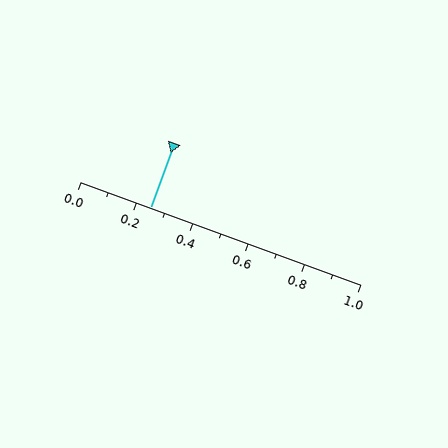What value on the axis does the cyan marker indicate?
The marker indicates approximately 0.25.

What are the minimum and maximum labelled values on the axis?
The axis runs from 0.0 to 1.0.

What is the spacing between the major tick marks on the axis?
The major ticks are spaced 0.2 apart.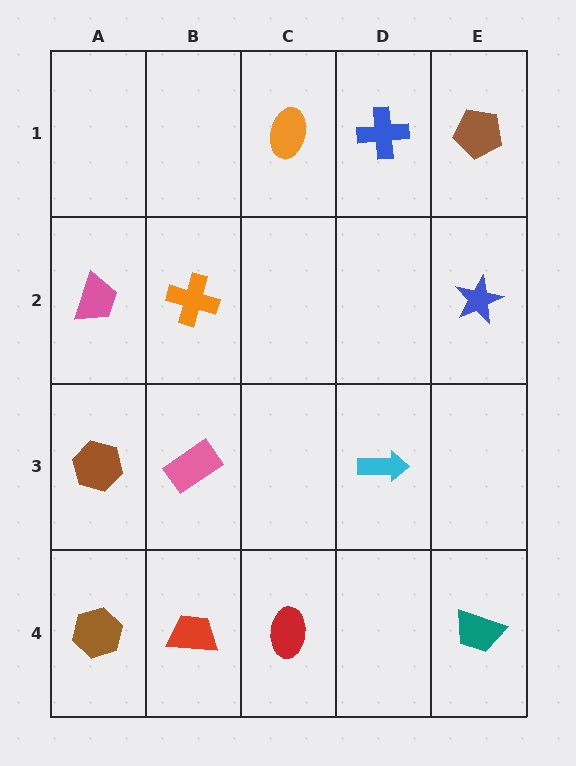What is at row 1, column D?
A blue cross.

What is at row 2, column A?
A pink trapezoid.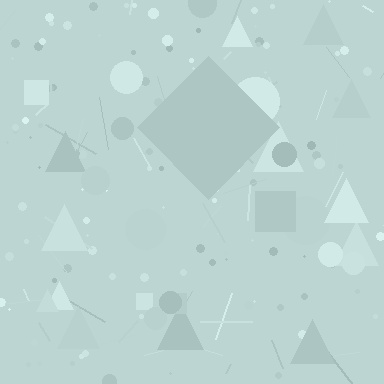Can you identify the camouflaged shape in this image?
The camouflaged shape is a diamond.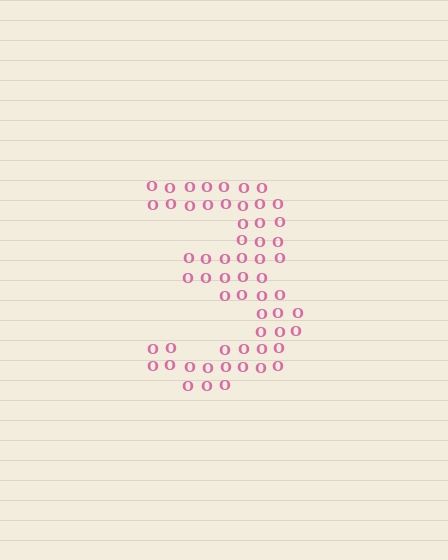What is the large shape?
The large shape is the digit 3.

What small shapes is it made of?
It is made of small letter O's.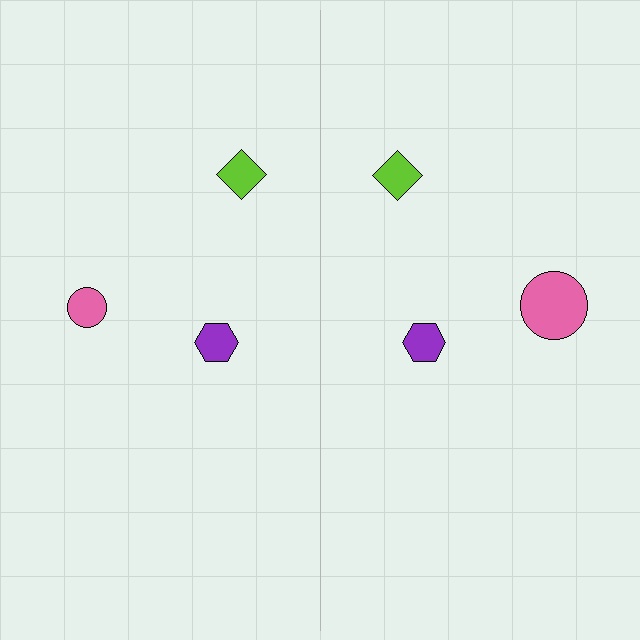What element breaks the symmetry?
The pink circle on the right side has a different size than its mirror counterpart.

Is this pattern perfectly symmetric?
No, the pattern is not perfectly symmetric. The pink circle on the right side has a different size than its mirror counterpart.